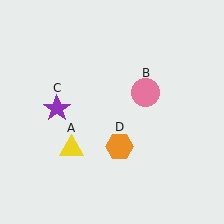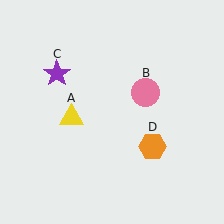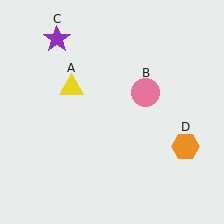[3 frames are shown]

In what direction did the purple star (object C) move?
The purple star (object C) moved up.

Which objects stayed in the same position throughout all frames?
Pink circle (object B) remained stationary.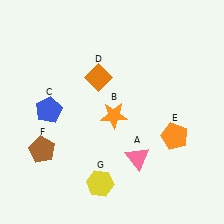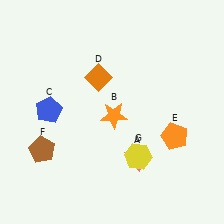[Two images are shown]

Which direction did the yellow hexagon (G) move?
The yellow hexagon (G) moved right.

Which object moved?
The yellow hexagon (G) moved right.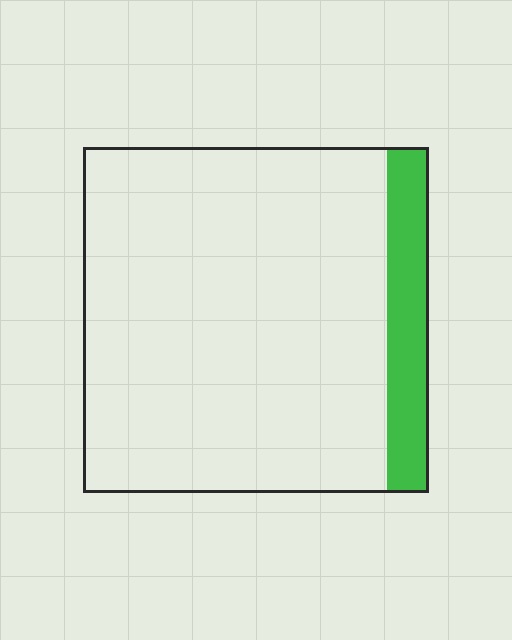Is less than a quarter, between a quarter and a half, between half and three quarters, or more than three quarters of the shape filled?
Less than a quarter.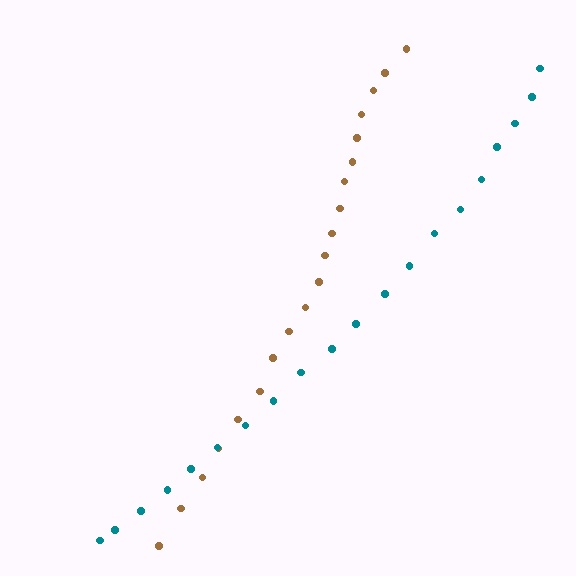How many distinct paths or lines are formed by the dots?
There are 2 distinct paths.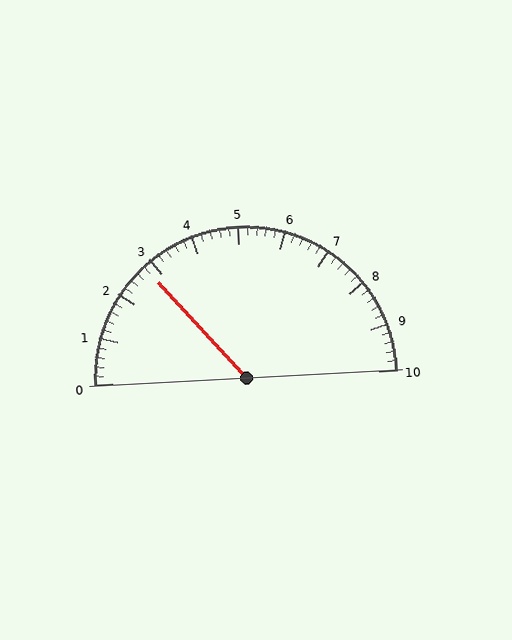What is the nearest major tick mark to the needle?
The nearest major tick mark is 3.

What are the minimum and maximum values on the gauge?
The gauge ranges from 0 to 10.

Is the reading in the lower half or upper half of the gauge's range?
The reading is in the lower half of the range (0 to 10).